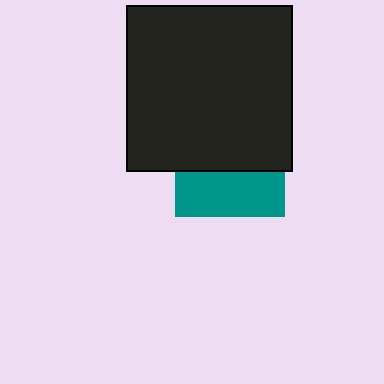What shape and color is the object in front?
The object in front is a black square.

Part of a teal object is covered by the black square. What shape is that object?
It is a square.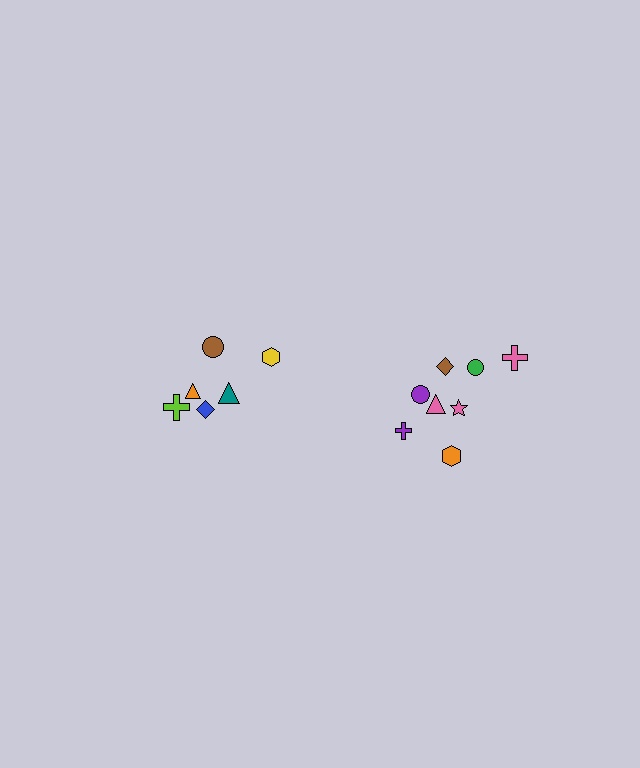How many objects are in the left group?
There are 6 objects.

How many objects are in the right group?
There are 8 objects.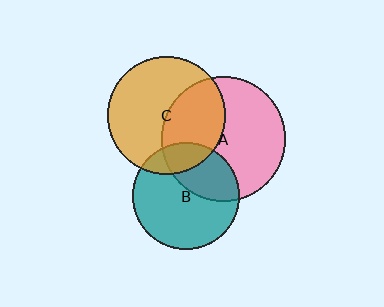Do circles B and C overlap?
Yes.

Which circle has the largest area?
Circle A (pink).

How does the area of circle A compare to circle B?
Approximately 1.4 times.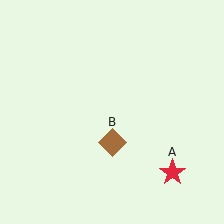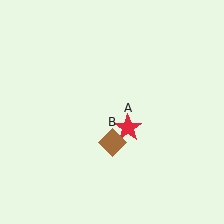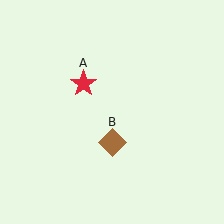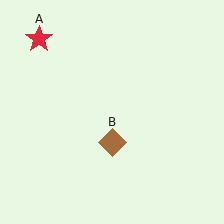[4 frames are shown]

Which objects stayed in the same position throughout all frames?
Brown diamond (object B) remained stationary.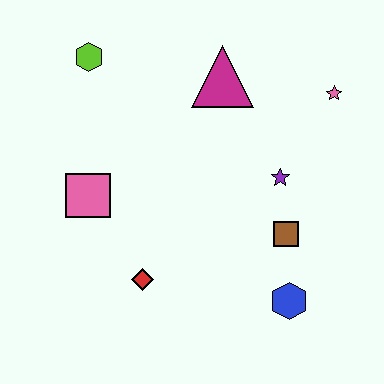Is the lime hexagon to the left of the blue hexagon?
Yes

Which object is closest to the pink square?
The red diamond is closest to the pink square.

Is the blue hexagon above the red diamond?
No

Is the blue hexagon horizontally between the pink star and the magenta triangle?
Yes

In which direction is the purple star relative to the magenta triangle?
The purple star is below the magenta triangle.